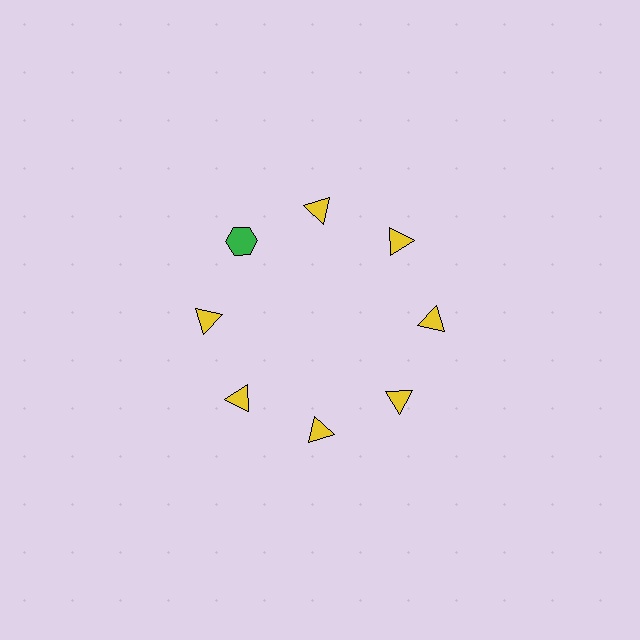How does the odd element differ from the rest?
It differs in both color (green instead of yellow) and shape (hexagon instead of triangle).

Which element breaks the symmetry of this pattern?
The green hexagon at roughly the 10 o'clock position breaks the symmetry. All other shapes are yellow triangles.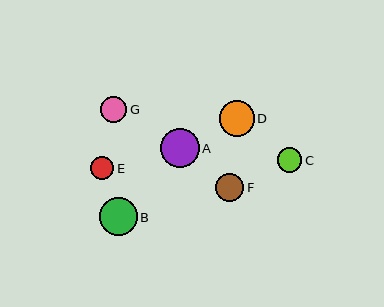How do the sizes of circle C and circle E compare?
Circle C and circle E are approximately the same size.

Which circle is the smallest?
Circle E is the smallest with a size of approximately 23 pixels.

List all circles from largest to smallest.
From largest to smallest: A, B, D, F, G, C, E.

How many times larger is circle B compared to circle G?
Circle B is approximately 1.5 times the size of circle G.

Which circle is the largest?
Circle A is the largest with a size of approximately 39 pixels.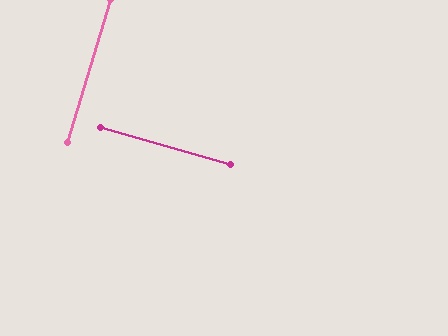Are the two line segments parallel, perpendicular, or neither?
Perpendicular — they meet at approximately 89°.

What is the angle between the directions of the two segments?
Approximately 89 degrees.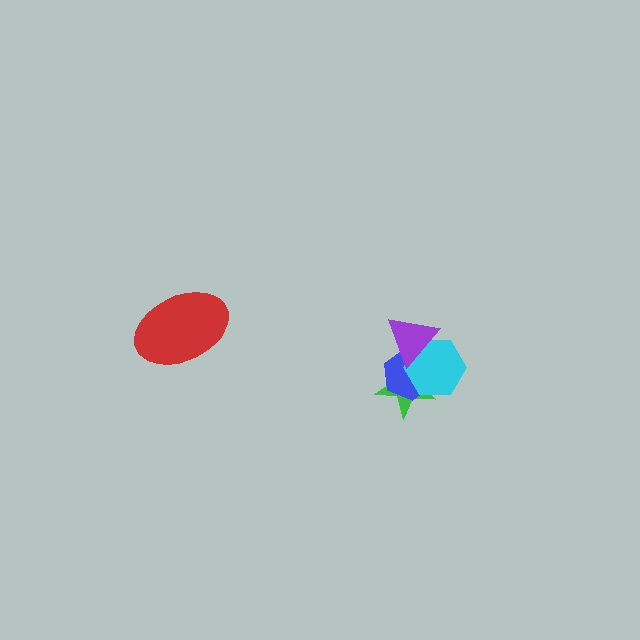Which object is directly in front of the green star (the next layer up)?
The blue hexagon is directly in front of the green star.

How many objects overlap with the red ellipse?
0 objects overlap with the red ellipse.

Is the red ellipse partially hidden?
No, no other shape covers it.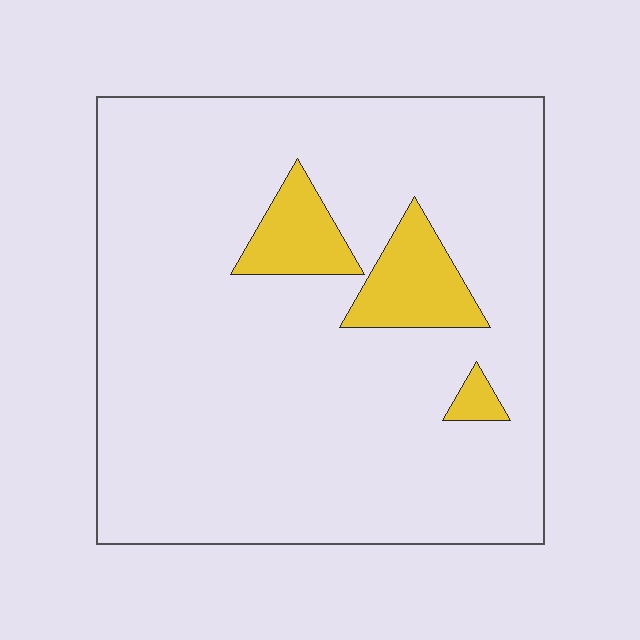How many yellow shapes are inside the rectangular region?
3.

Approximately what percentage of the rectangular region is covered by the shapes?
Approximately 10%.